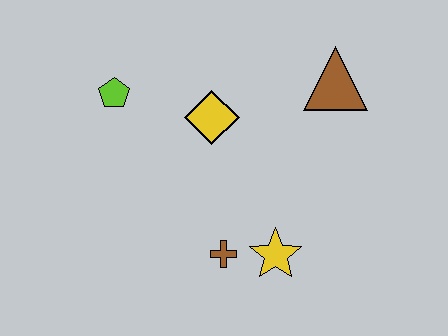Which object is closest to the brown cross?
The yellow star is closest to the brown cross.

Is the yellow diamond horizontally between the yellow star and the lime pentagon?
Yes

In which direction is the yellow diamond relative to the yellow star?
The yellow diamond is above the yellow star.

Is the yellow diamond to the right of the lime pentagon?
Yes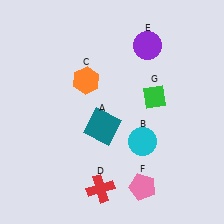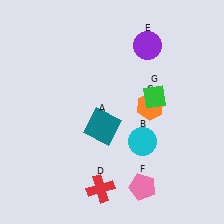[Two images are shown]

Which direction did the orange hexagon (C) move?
The orange hexagon (C) moved right.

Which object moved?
The orange hexagon (C) moved right.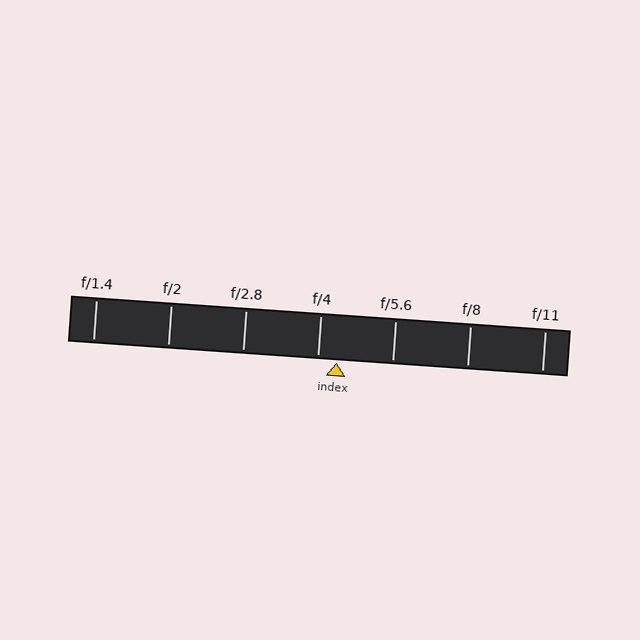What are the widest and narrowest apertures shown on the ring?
The widest aperture shown is f/1.4 and the narrowest is f/11.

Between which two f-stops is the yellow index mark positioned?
The index mark is between f/4 and f/5.6.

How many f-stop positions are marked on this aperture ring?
There are 7 f-stop positions marked.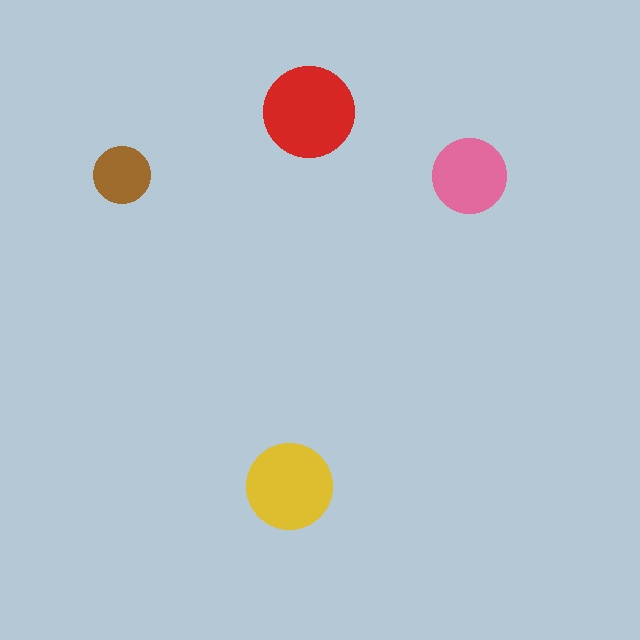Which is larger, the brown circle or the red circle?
The red one.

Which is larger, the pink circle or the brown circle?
The pink one.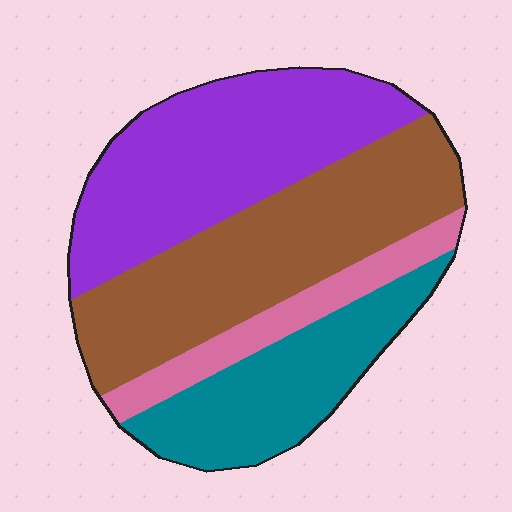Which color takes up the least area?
Pink, at roughly 10%.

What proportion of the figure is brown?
Brown covers around 35% of the figure.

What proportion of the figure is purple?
Purple takes up between a quarter and a half of the figure.